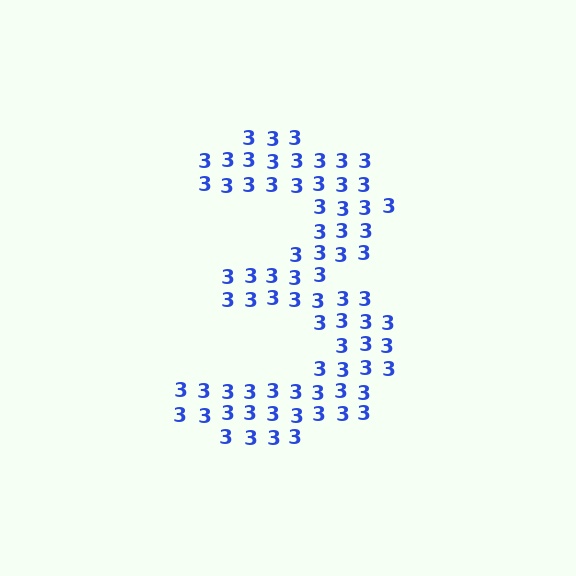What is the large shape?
The large shape is the digit 3.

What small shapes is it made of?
It is made of small digit 3's.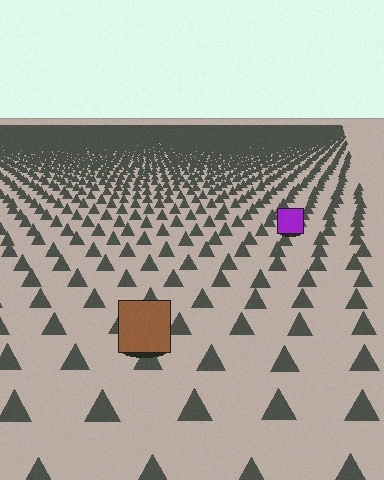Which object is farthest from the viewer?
The purple square is farthest from the viewer. It appears smaller and the ground texture around it is denser.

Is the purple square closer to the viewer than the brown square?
No. The brown square is closer — you can tell from the texture gradient: the ground texture is coarser near it.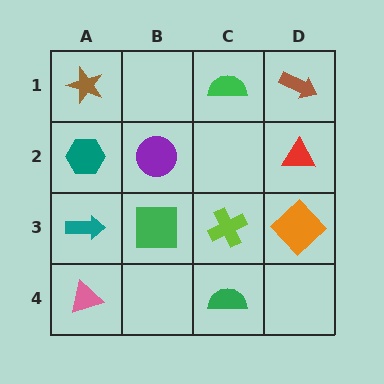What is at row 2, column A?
A teal hexagon.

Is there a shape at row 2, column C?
No, that cell is empty.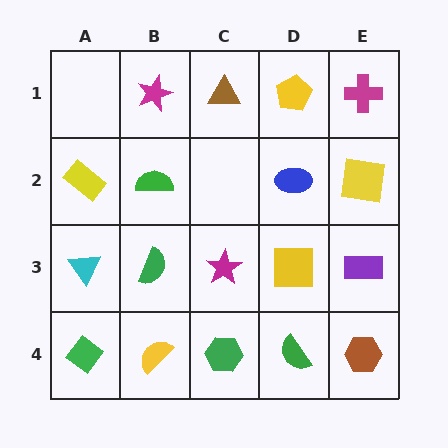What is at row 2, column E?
A yellow square.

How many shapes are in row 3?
5 shapes.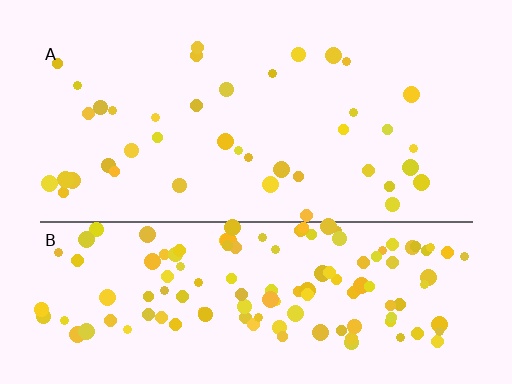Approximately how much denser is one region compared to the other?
Approximately 3.4× — region B over region A.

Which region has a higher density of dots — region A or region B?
B (the bottom).